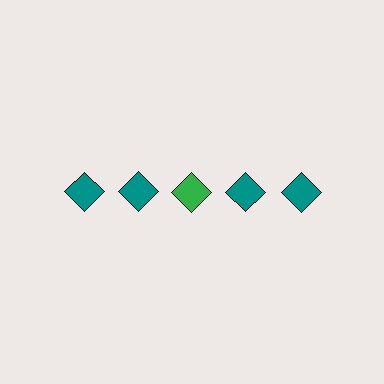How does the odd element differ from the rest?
It has a different color: green instead of teal.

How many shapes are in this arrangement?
There are 5 shapes arranged in a grid pattern.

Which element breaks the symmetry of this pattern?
The green diamond in the top row, center column breaks the symmetry. All other shapes are teal diamonds.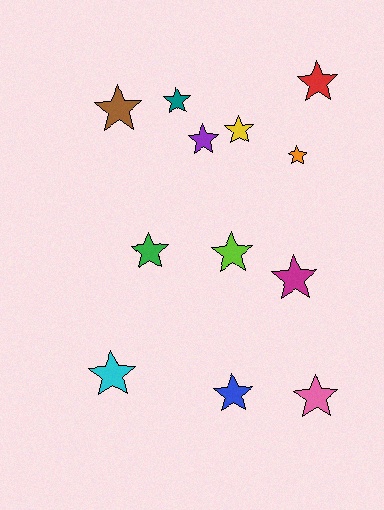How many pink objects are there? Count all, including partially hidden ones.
There is 1 pink object.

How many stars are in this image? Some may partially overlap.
There are 12 stars.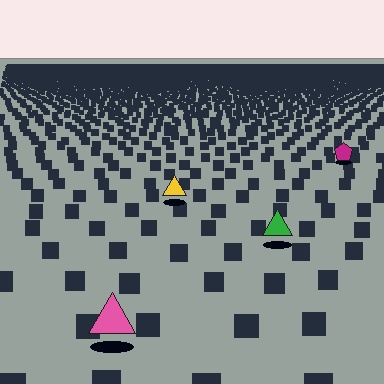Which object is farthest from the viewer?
The magenta pentagon is farthest from the viewer. It appears smaller and the ground texture around it is denser.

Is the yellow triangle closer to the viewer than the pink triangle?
No. The pink triangle is closer — you can tell from the texture gradient: the ground texture is coarser near it.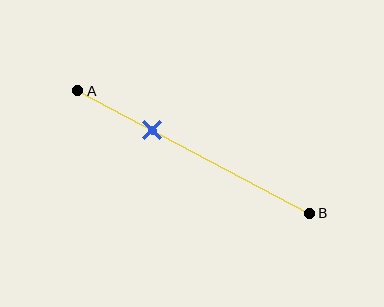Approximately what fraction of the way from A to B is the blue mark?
The blue mark is approximately 30% of the way from A to B.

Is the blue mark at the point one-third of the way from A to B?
Yes, the mark is approximately at the one-third point.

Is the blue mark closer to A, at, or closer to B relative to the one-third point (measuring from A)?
The blue mark is approximately at the one-third point of segment AB.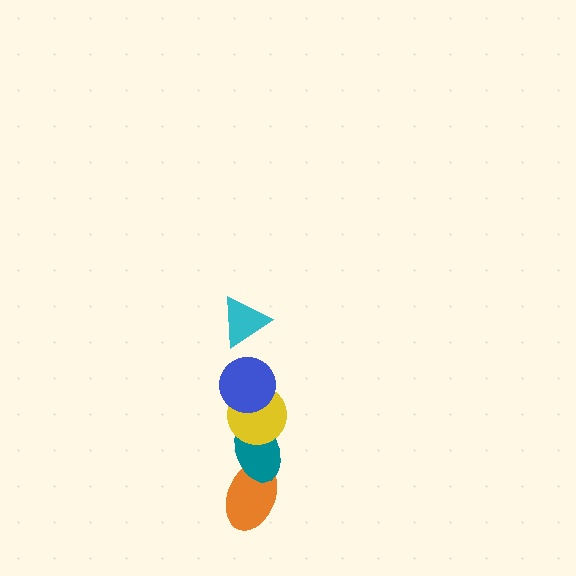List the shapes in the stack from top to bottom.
From top to bottom: the cyan triangle, the blue circle, the yellow circle, the teal ellipse, the orange ellipse.